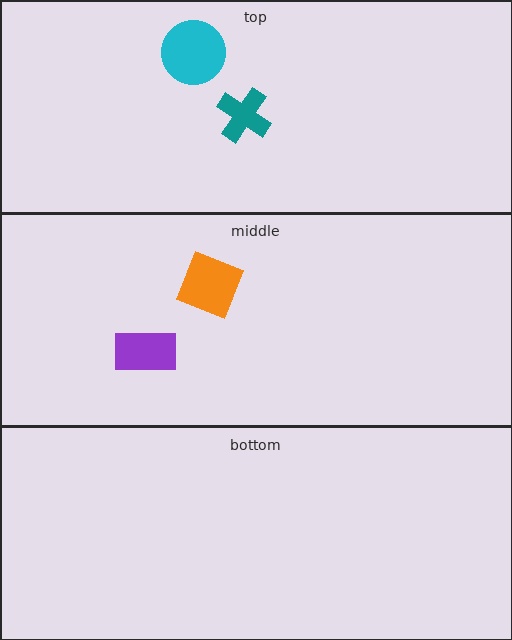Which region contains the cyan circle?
The top region.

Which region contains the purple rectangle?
The middle region.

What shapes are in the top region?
The teal cross, the cyan circle.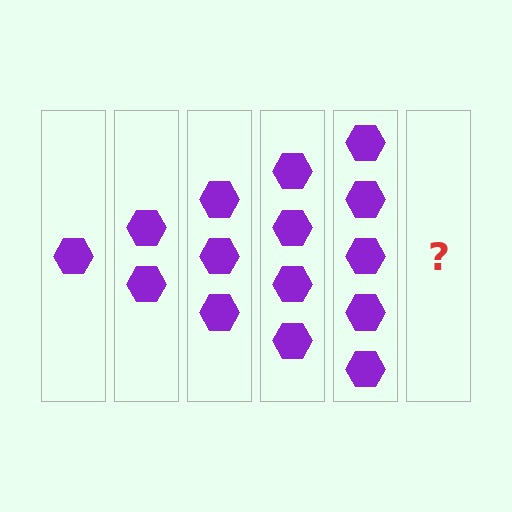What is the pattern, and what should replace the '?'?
The pattern is that each step adds one more hexagon. The '?' should be 6 hexagons.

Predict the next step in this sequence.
The next step is 6 hexagons.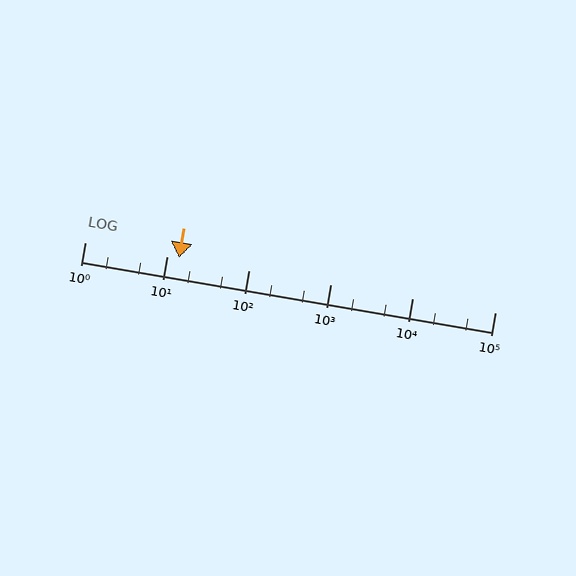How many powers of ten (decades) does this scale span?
The scale spans 5 decades, from 1 to 100000.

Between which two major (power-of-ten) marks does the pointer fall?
The pointer is between 10 and 100.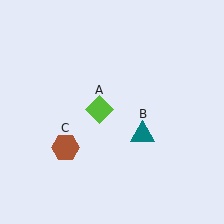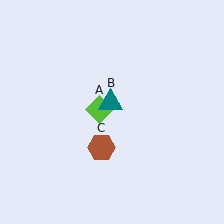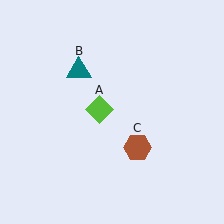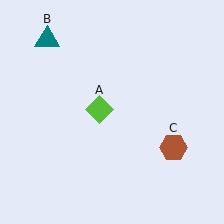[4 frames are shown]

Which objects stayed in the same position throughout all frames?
Lime diamond (object A) remained stationary.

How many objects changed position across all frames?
2 objects changed position: teal triangle (object B), brown hexagon (object C).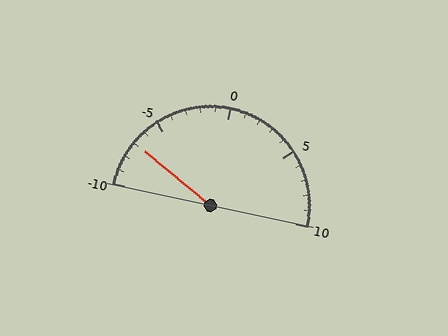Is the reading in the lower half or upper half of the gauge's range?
The reading is in the lower half of the range (-10 to 10).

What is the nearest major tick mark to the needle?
The nearest major tick mark is -5.